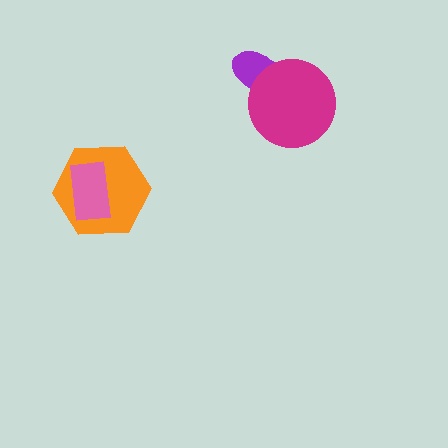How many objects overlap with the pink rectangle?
1 object overlaps with the pink rectangle.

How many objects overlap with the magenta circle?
1 object overlaps with the magenta circle.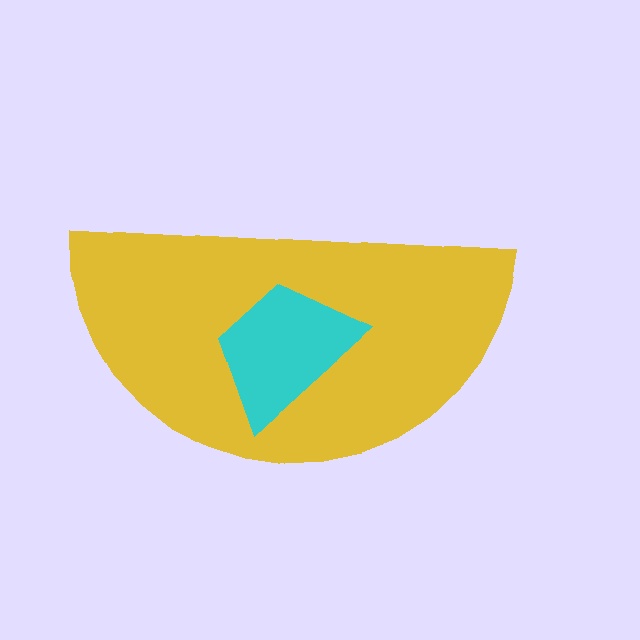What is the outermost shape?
The yellow semicircle.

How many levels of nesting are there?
2.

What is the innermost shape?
The cyan trapezoid.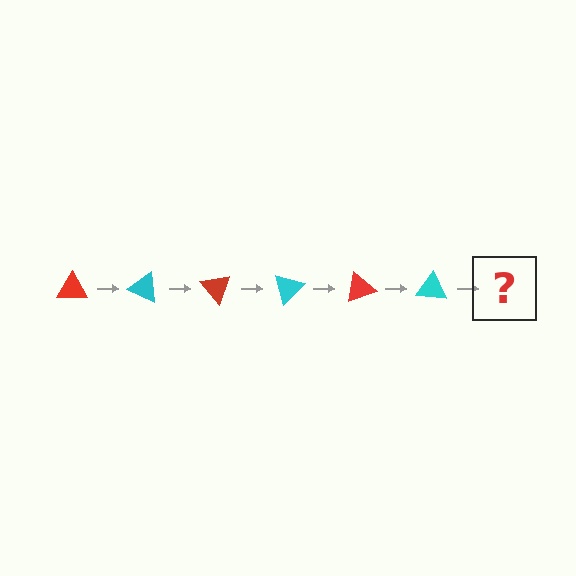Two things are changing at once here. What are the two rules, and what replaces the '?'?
The two rules are that it rotates 25 degrees each step and the color cycles through red and cyan. The '?' should be a red triangle, rotated 150 degrees from the start.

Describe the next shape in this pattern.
It should be a red triangle, rotated 150 degrees from the start.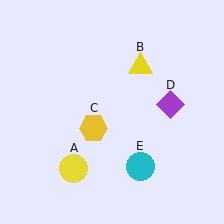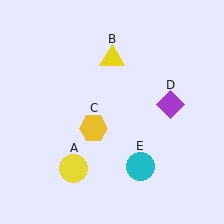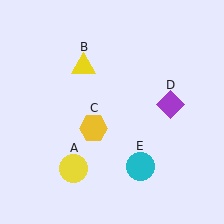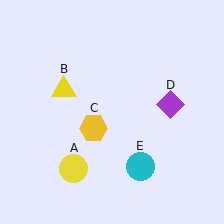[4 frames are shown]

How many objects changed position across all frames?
1 object changed position: yellow triangle (object B).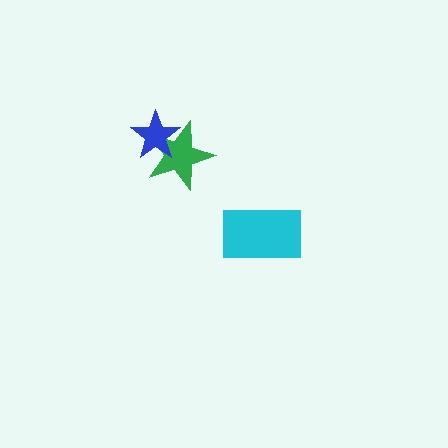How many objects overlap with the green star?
1 object overlaps with the green star.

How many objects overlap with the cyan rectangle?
0 objects overlap with the cyan rectangle.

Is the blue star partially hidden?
No, no other shape covers it.